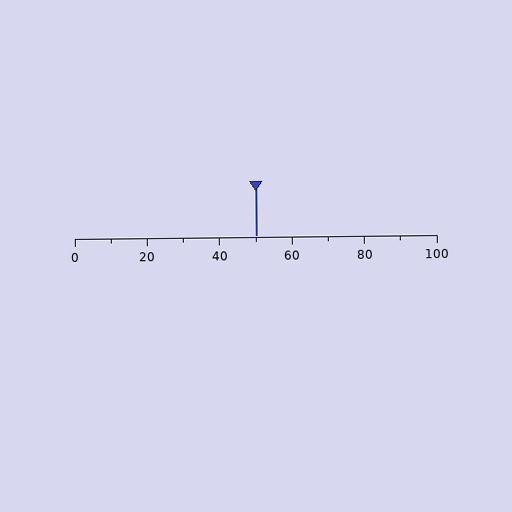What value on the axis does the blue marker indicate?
The marker indicates approximately 50.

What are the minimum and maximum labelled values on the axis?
The axis runs from 0 to 100.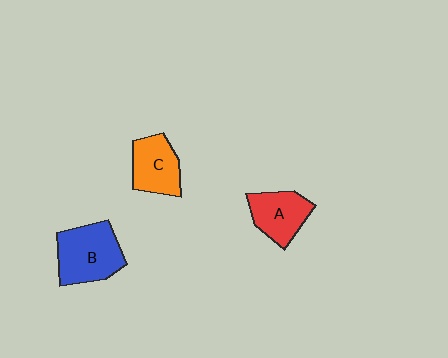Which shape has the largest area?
Shape B (blue).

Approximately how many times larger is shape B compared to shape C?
Approximately 1.3 times.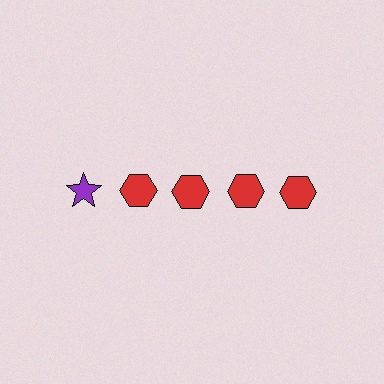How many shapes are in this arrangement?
There are 5 shapes arranged in a grid pattern.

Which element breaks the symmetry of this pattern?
The purple star in the top row, leftmost column breaks the symmetry. All other shapes are red hexagons.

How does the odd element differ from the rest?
It differs in both color (purple instead of red) and shape (star instead of hexagon).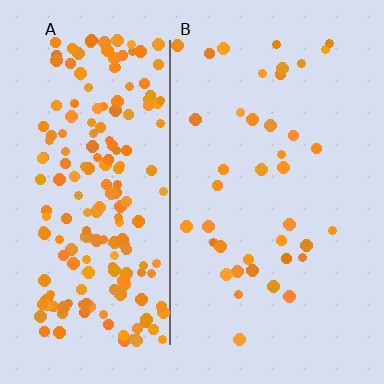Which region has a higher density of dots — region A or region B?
A (the left).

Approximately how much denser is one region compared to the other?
Approximately 4.8× — region A over region B.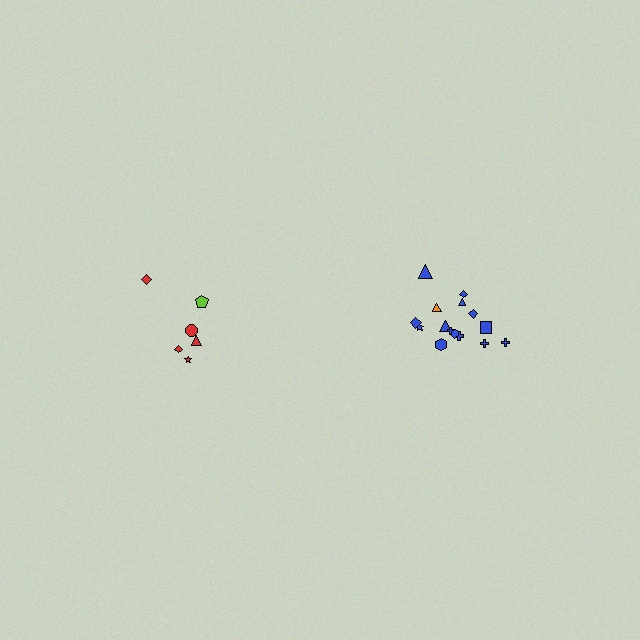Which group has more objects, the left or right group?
The right group.